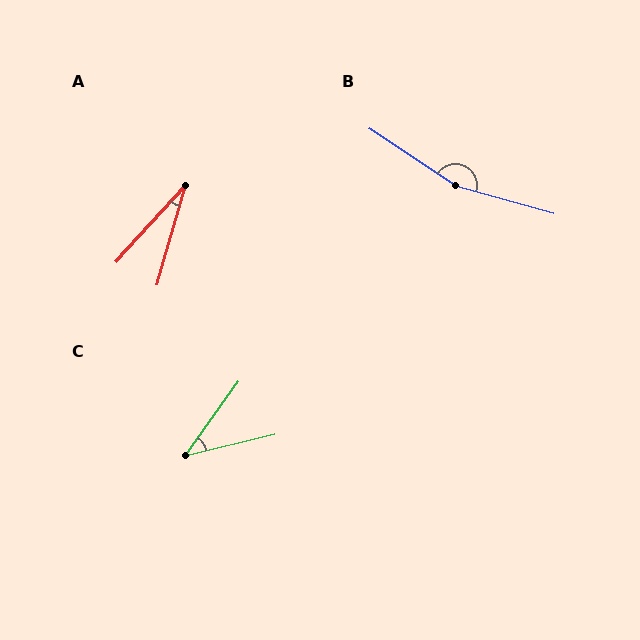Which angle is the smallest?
A, at approximately 26 degrees.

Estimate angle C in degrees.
Approximately 41 degrees.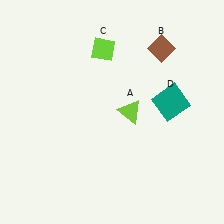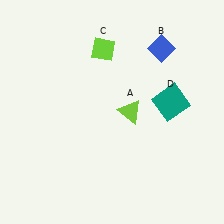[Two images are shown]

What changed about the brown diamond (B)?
In Image 1, B is brown. In Image 2, it changed to blue.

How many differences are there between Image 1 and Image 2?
There is 1 difference between the two images.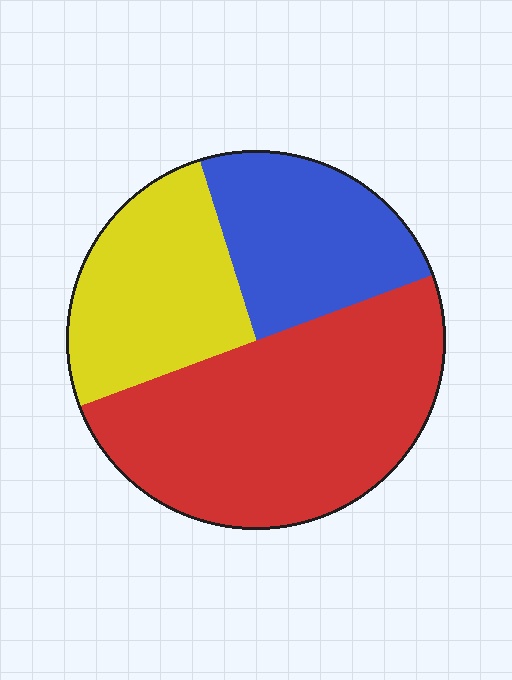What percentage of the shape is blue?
Blue covers about 25% of the shape.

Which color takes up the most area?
Red, at roughly 50%.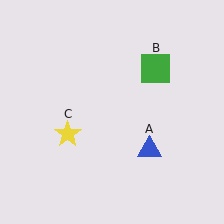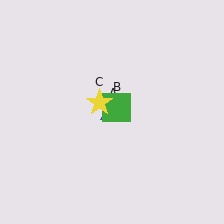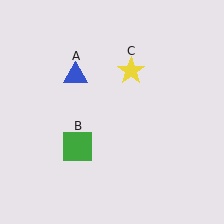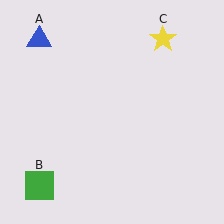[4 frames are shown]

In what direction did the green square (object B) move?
The green square (object B) moved down and to the left.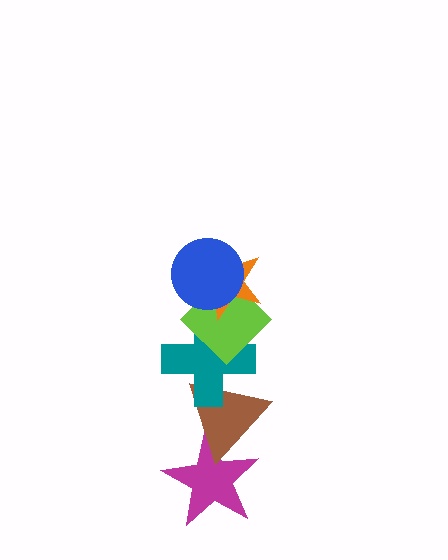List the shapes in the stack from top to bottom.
From top to bottom: the blue circle, the orange star, the lime diamond, the teal cross, the brown triangle, the magenta star.